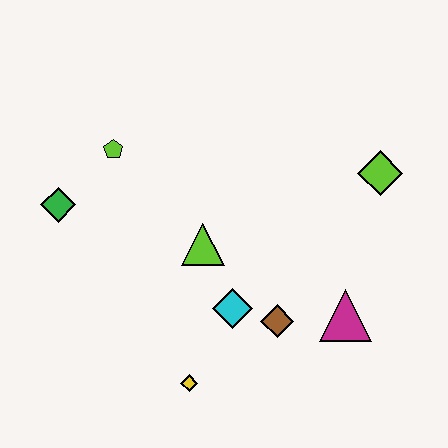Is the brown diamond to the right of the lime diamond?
No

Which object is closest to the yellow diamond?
The cyan diamond is closest to the yellow diamond.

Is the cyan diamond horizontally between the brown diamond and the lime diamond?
No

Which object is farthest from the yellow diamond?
The lime diamond is farthest from the yellow diamond.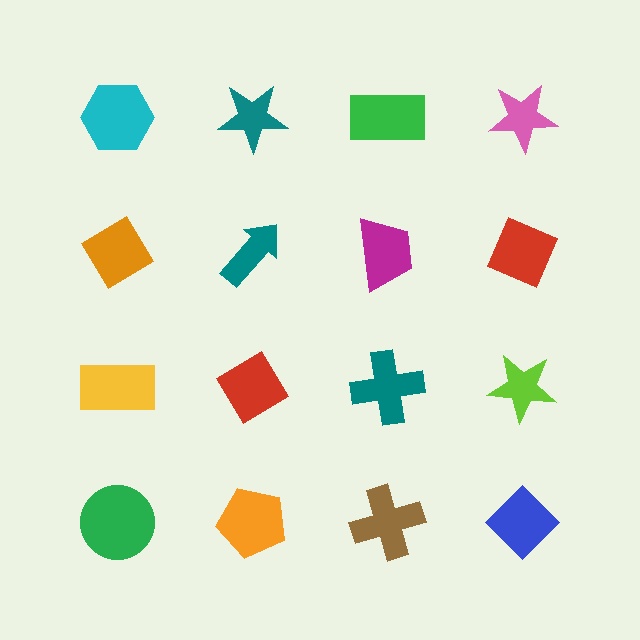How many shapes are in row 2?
4 shapes.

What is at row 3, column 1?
A yellow rectangle.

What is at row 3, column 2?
A red diamond.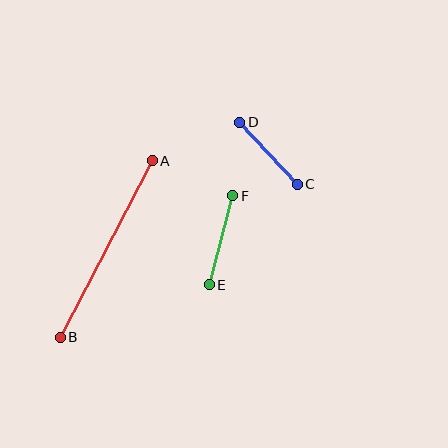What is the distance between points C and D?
The distance is approximately 85 pixels.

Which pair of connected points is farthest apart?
Points A and B are farthest apart.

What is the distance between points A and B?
The distance is approximately 199 pixels.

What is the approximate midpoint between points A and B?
The midpoint is at approximately (106, 249) pixels.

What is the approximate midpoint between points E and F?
The midpoint is at approximately (221, 240) pixels.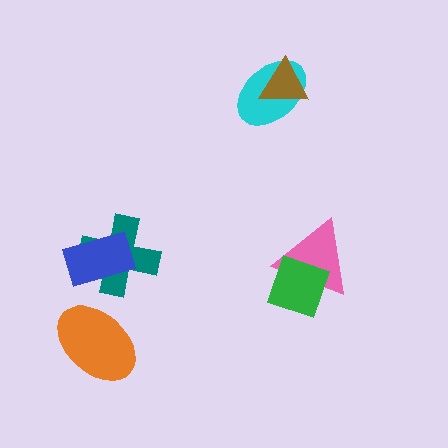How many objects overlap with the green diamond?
1 object overlaps with the green diamond.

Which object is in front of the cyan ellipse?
The brown triangle is in front of the cyan ellipse.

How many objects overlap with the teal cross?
1 object overlaps with the teal cross.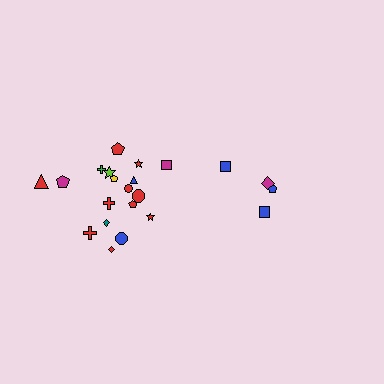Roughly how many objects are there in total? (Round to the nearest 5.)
Roughly 20 objects in total.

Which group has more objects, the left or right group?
The left group.